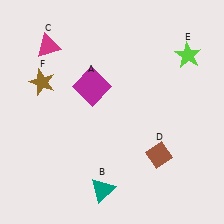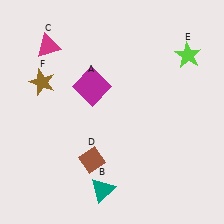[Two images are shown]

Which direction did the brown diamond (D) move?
The brown diamond (D) moved left.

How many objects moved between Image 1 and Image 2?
1 object moved between the two images.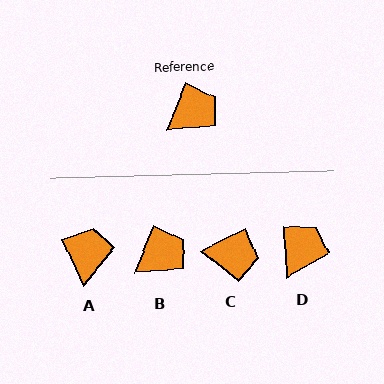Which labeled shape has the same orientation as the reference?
B.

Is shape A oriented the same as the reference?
No, it is off by about 47 degrees.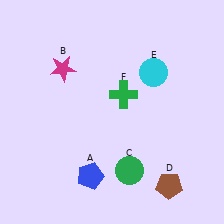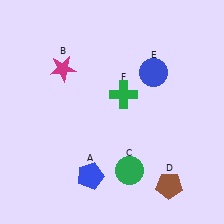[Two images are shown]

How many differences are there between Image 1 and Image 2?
There is 1 difference between the two images.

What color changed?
The circle (E) changed from cyan in Image 1 to blue in Image 2.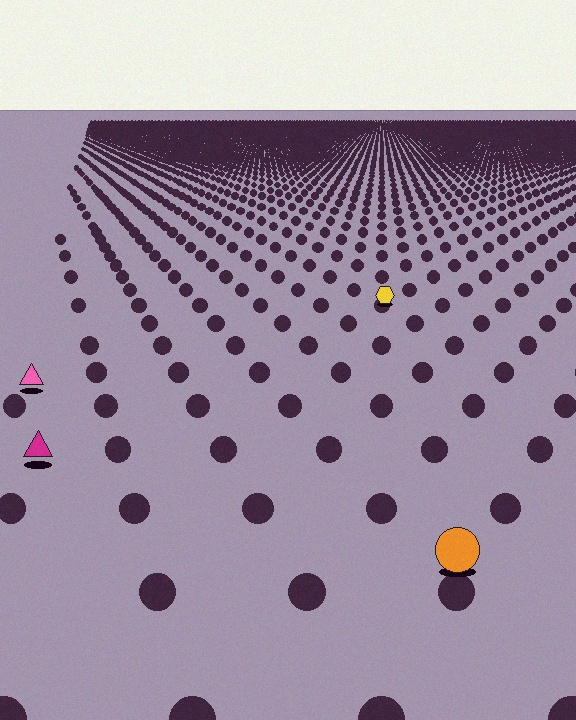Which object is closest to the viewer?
The orange circle is closest. The texture marks near it are larger and more spread out.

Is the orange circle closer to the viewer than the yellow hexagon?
Yes. The orange circle is closer — you can tell from the texture gradient: the ground texture is coarser near it.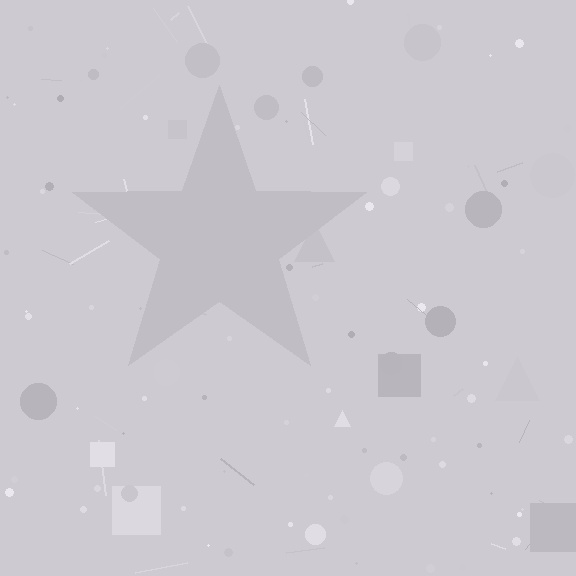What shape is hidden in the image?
A star is hidden in the image.